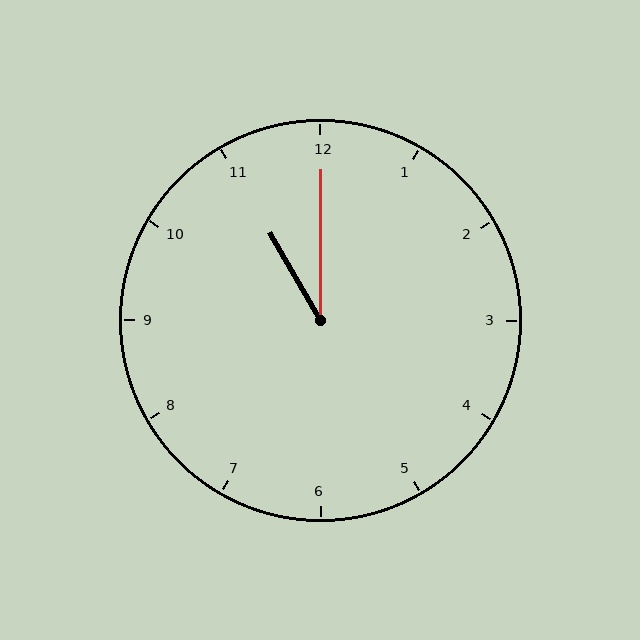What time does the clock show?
11:00.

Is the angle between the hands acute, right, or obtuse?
It is acute.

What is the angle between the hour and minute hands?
Approximately 30 degrees.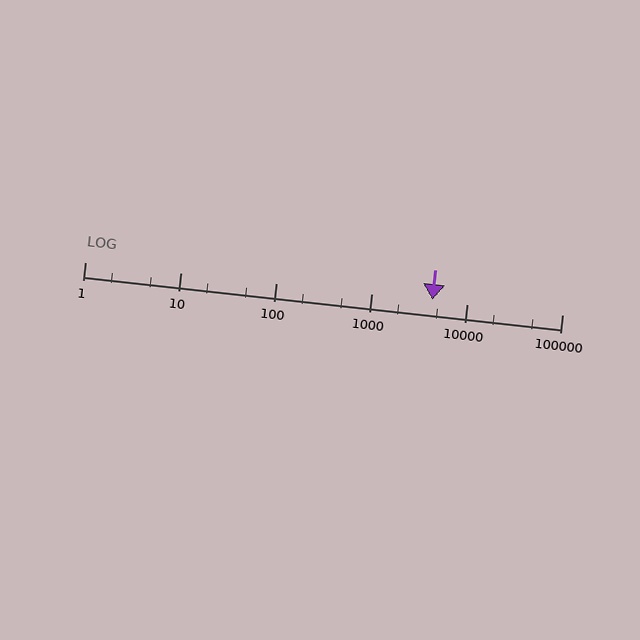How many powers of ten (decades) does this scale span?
The scale spans 5 decades, from 1 to 100000.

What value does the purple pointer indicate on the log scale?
The pointer indicates approximately 4400.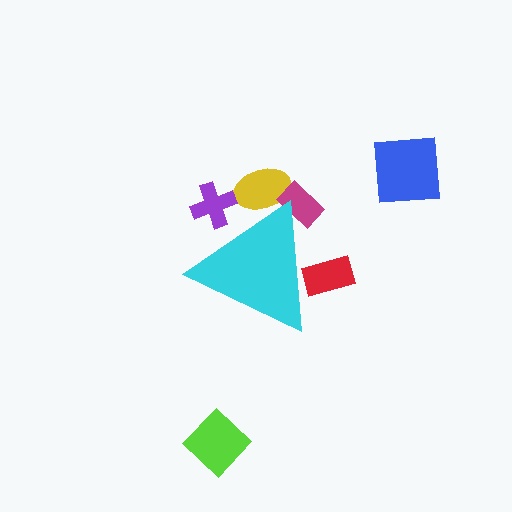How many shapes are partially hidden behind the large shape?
4 shapes are partially hidden.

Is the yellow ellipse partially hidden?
Yes, the yellow ellipse is partially hidden behind the cyan triangle.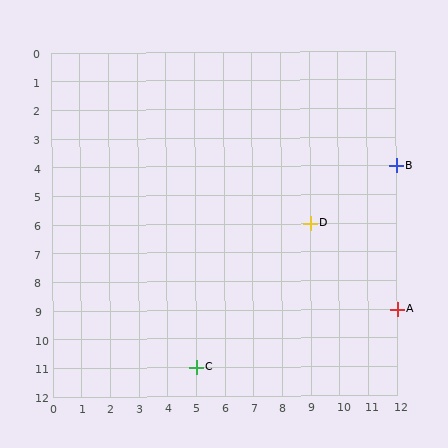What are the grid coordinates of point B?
Point B is at grid coordinates (12, 4).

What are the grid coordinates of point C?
Point C is at grid coordinates (5, 11).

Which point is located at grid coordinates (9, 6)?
Point D is at (9, 6).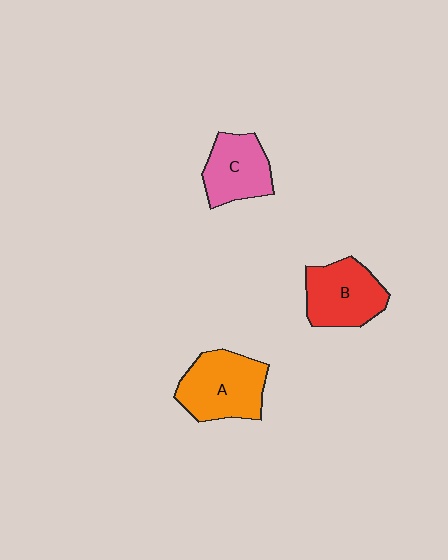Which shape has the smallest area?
Shape C (pink).